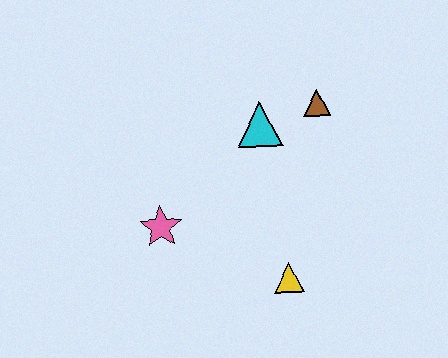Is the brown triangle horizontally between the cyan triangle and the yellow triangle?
No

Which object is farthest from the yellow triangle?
The brown triangle is farthest from the yellow triangle.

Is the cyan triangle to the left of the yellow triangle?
Yes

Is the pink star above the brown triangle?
No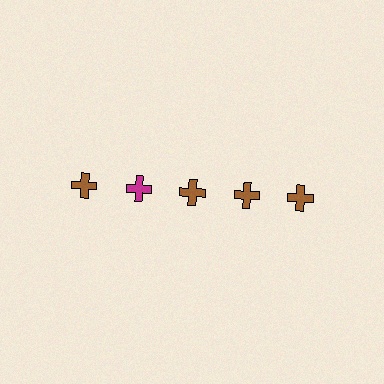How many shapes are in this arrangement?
There are 5 shapes arranged in a grid pattern.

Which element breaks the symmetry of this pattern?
The magenta cross in the top row, second from left column breaks the symmetry. All other shapes are brown crosses.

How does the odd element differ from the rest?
It has a different color: magenta instead of brown.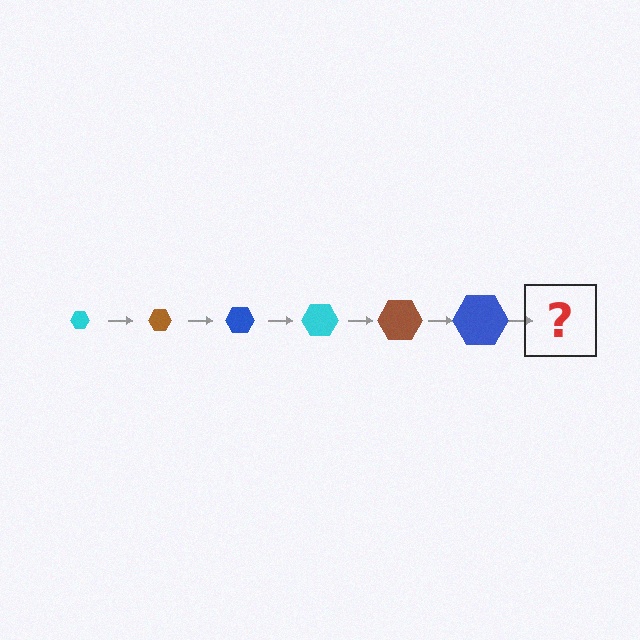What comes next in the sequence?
The next element should be a cyan hexagon, larger than the previous one.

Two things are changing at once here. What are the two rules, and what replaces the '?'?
The two rules are that the hexagon grows larger each step and the color cycles through cyan, brown, and blue. The '?' should be a cyan hexagon, larger than the previous one.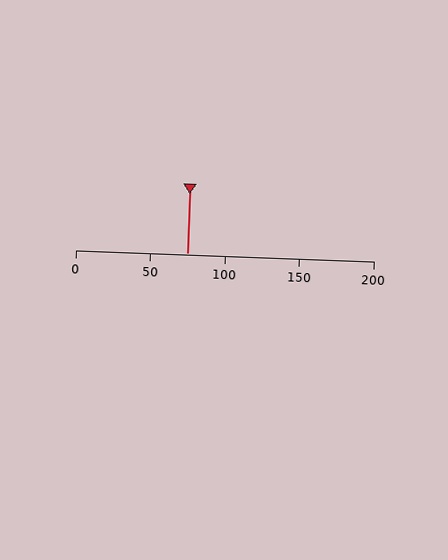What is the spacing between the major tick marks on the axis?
The major ticks are spaced 50 apart.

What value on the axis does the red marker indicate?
The marker indicates approximately 75.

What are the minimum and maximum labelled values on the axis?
The axis runs from 0 to 200.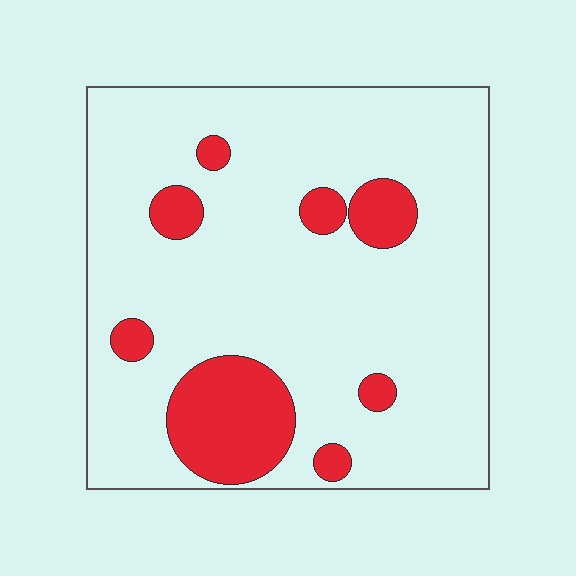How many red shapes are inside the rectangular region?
8.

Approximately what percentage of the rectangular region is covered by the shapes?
Approximately 15%.